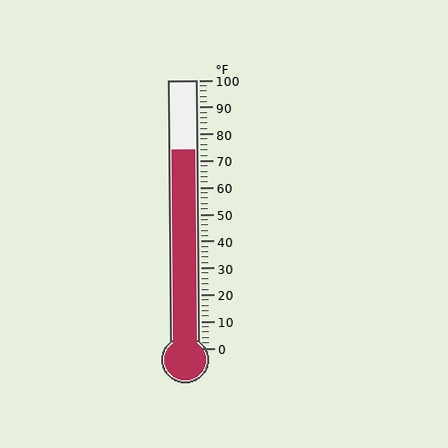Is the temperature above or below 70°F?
The temperature is above 70°F.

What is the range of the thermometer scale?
The thermometer scale ranges from 0°F to 100°F.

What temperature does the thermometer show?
The thermometer shows approximately 74°F.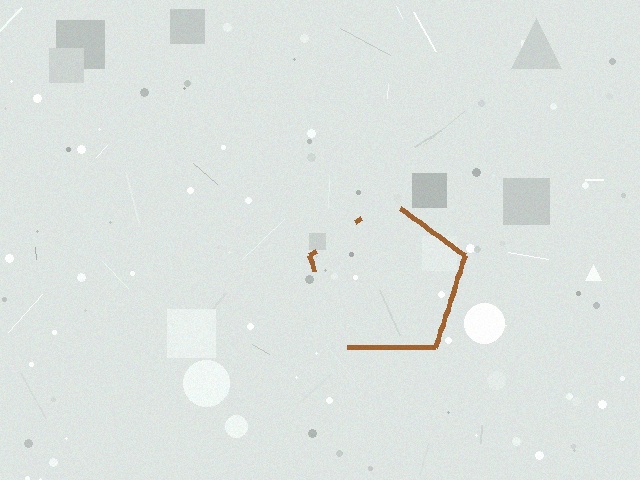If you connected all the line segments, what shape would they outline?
They would outline a pentagon.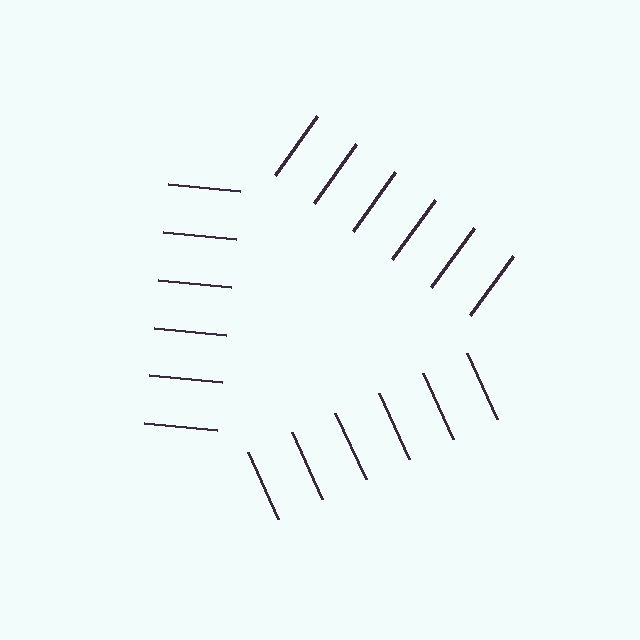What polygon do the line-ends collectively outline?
An illusory triangle — the line segments terminate on its edges but no continuous stroke is drawn.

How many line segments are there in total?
18 — 6 along each of the 3 edges.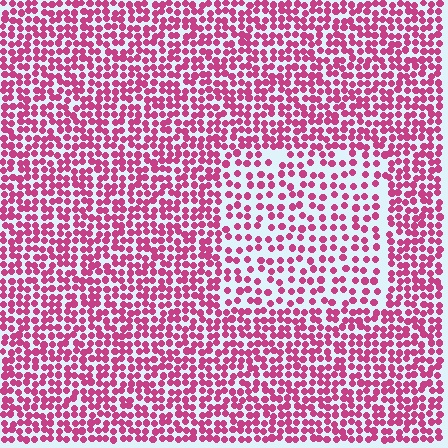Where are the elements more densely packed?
The elements are more densely packed outside the rectangle boundary.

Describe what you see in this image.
The image contains small magenta elements arranged at two different densities. A rectangle-shaped region is visible where the elements are less densely packed than the surrounding area.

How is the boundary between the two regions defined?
The boundary is defined by a change in element density (approximately 1.8x ratio). All elements are the same color, size, and shape.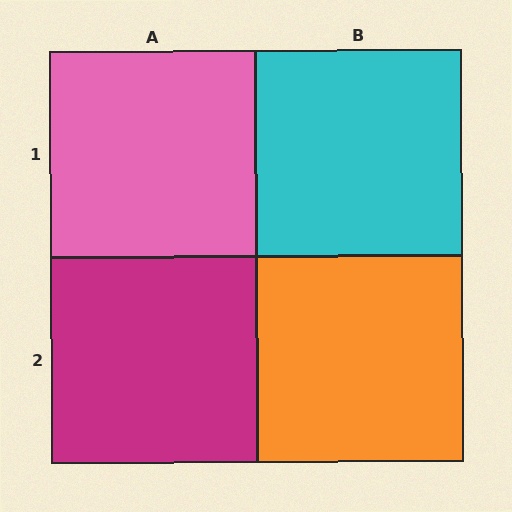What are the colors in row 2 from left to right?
Magenta, orange.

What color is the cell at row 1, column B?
Cyan.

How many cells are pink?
1 cell is pink.